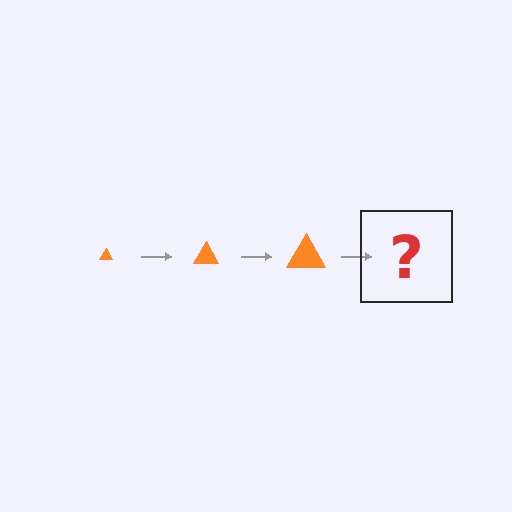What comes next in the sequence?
The next element should be an orange triangle, larger than the previous one.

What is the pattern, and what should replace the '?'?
The pattern is that the triangle gets progressively larger each step. The '?' should be an orange triangle, larger than the previous one.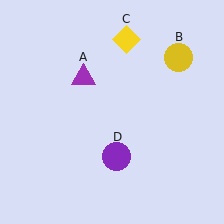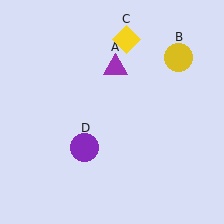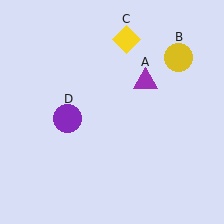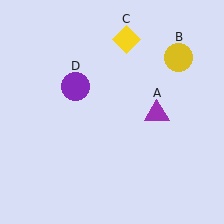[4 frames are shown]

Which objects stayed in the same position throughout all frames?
Yellow circle (object B) and yellow diamond (object C) remained stationary.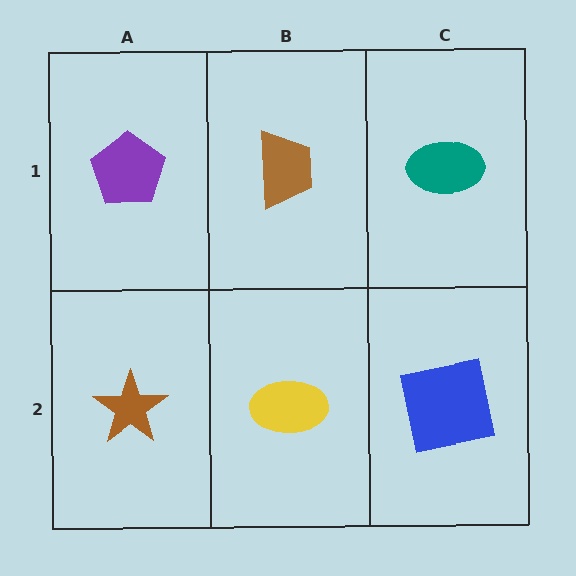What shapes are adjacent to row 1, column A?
A brown star (row 2, column A), a brown trapezoid (row 1, column B).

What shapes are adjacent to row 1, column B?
A yellow ellipse (row 2, column B), a purple pentagon (row 1, column A), a teal ellipse (row 1, column C).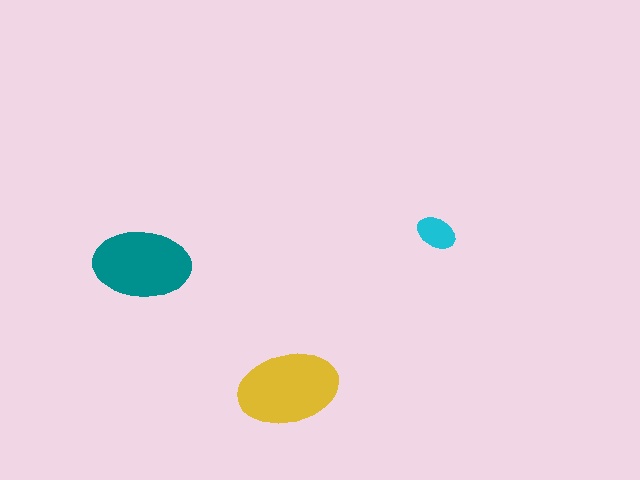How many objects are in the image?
There are 3 objects in the image.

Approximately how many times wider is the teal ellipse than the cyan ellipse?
About 2.5 times wider.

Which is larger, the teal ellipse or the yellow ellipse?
The yellow one.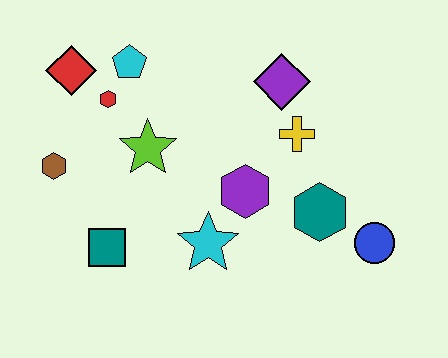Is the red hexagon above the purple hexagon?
Yes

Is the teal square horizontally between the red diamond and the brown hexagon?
No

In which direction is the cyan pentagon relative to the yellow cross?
The cyan pentagon is to the left of the yellow cross.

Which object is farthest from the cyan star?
The red diamond is farthest from the cyan star.